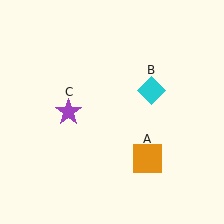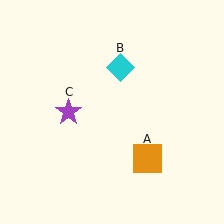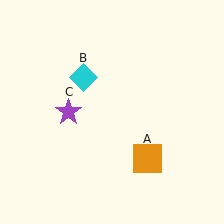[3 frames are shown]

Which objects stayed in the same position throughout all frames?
Orange square (object A) and purple star (object C) remained stationary.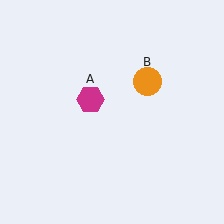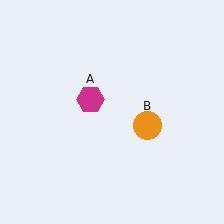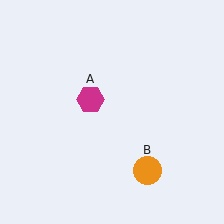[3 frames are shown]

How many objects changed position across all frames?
1 object changed position: orange circle (object B).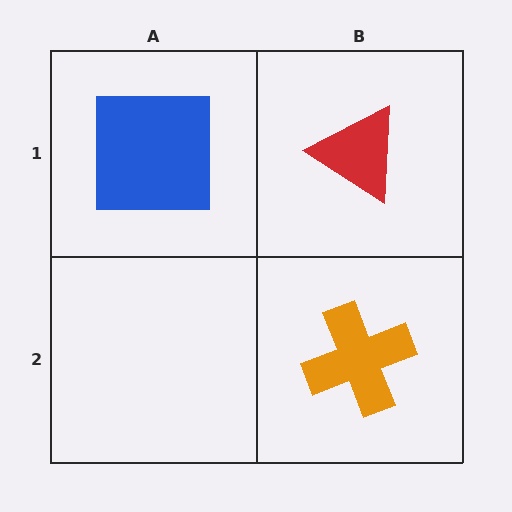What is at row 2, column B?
An orange cross.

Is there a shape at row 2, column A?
No, that cell is empty.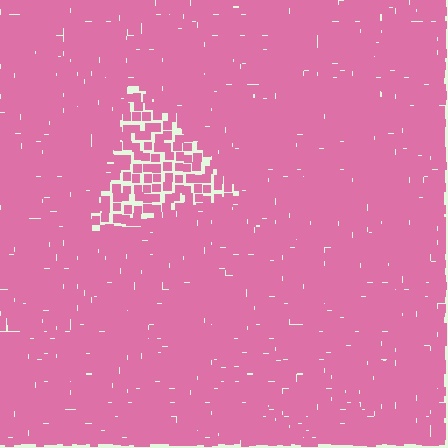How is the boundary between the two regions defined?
The boundary is defined by a change in element density (approximately 2.1x ratio). All elements are the same color, size, and shape.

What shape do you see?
I see a triangle.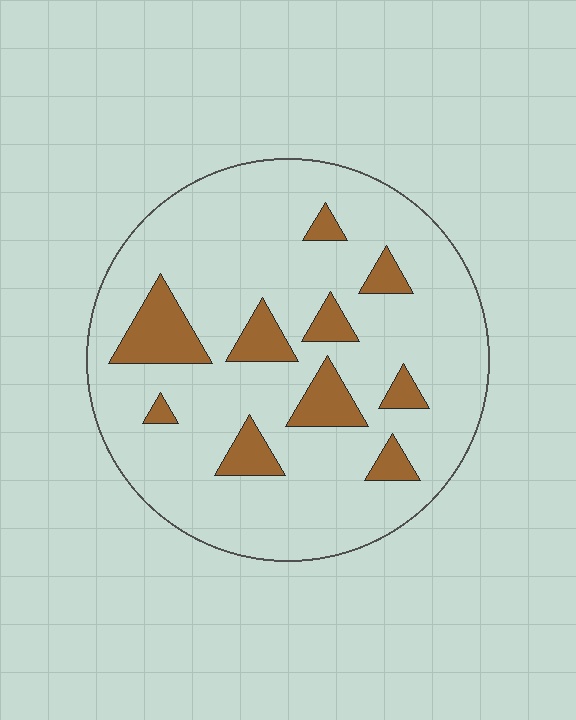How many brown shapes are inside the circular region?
10.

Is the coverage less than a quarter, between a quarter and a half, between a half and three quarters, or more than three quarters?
Less than a quarter.